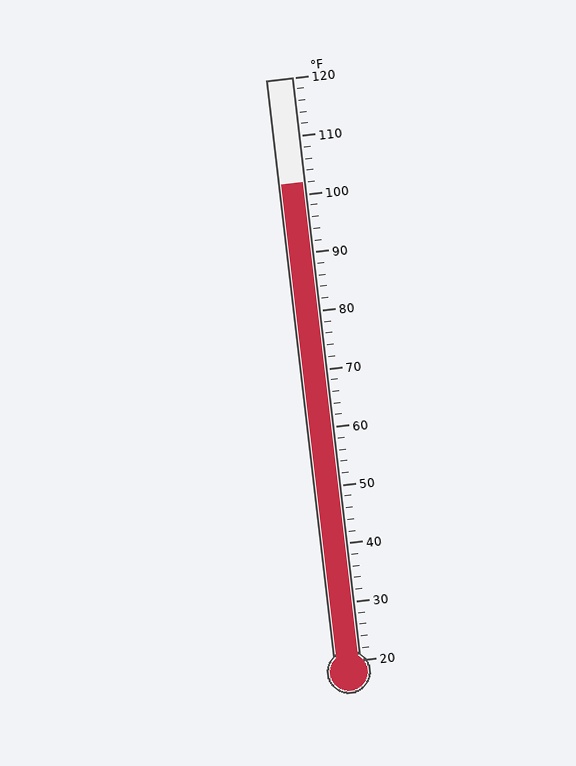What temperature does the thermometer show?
The thermometer shows approximately 102°F.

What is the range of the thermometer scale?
The thermometer scale ranges from 20°F to 120°F.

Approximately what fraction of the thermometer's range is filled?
The thermometer is filled to approximately 80% of its range.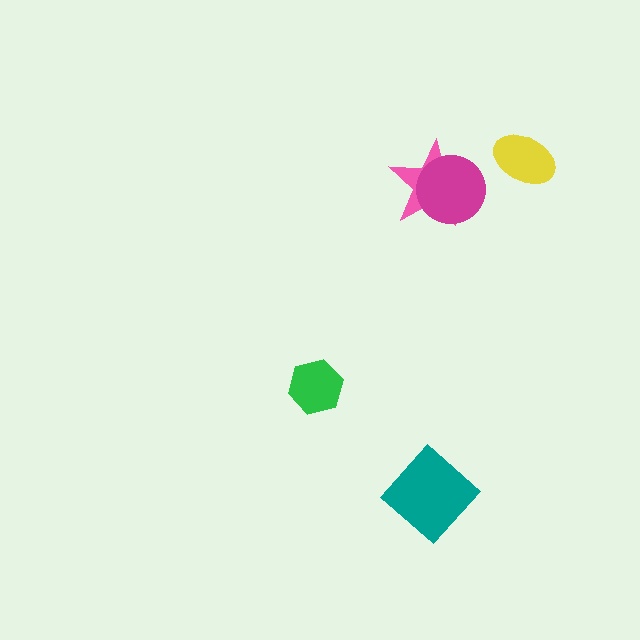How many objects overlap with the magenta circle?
1 object overlaps with the magenta circle.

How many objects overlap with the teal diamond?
0 objects overlap with the teal diamond.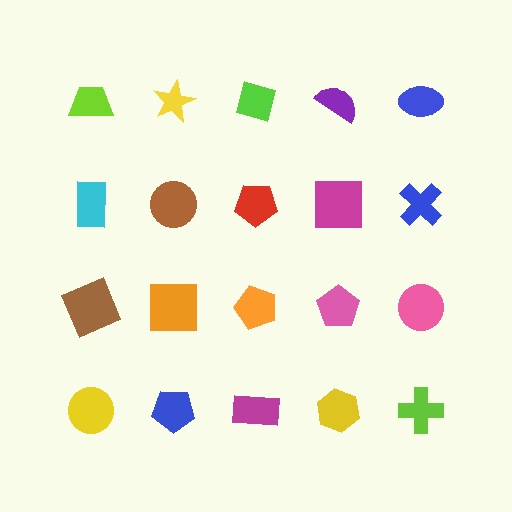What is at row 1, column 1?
A lime trapezoid.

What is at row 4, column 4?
A yellow hexagon.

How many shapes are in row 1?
5 shapes.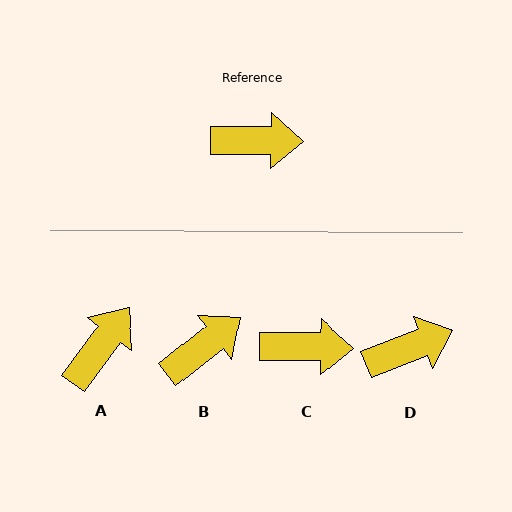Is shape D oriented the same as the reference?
No, it is off by about 22 degrees.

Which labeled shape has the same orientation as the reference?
C.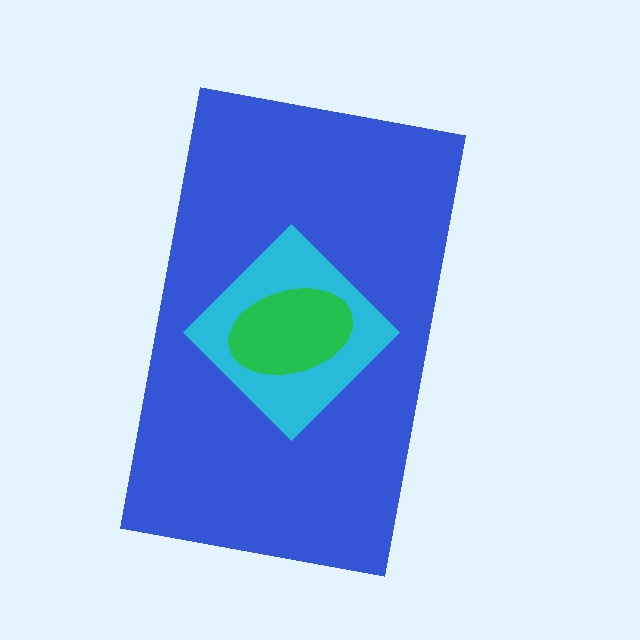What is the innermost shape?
The green ellipse.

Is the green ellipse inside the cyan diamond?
Yes.